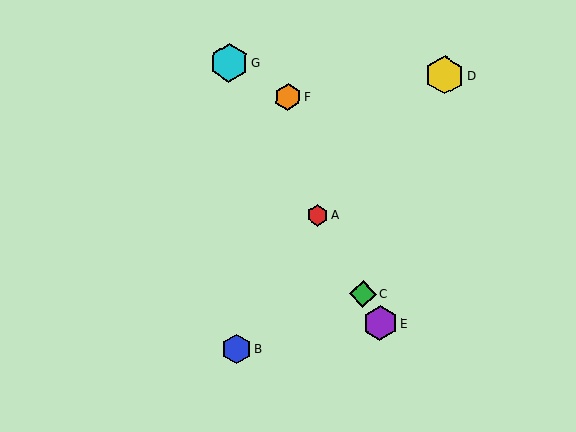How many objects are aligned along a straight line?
4 objects (A, C, E, G) are aligned along a straight line.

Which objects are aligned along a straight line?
Objects A, C, E, G are aligned along a straight line.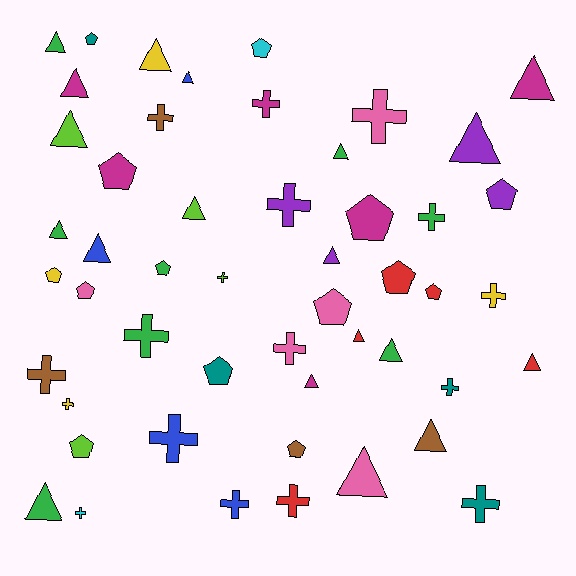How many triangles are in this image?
There are 19 triangles.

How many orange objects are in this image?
There are no orange objects.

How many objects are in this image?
There are 50 objects.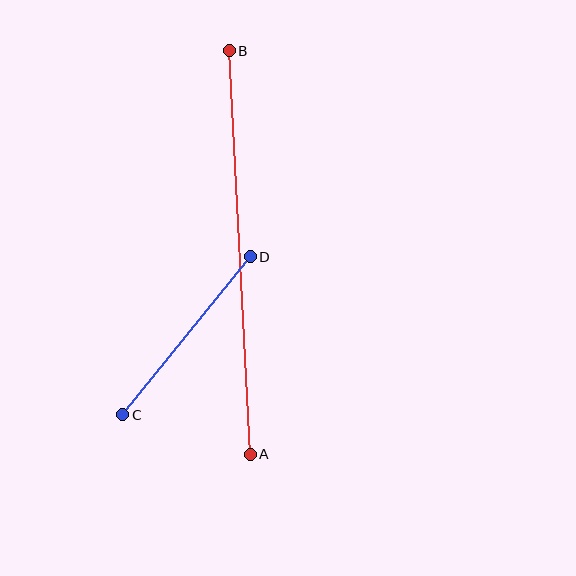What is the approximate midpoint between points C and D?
The midpoint is at approximately (186, 336) pixels.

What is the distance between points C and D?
The distance is approximately 203 pixels.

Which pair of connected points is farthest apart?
Points A and B are farthest apart.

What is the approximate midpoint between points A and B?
The midpoint is at approximately (240, 252) pixels.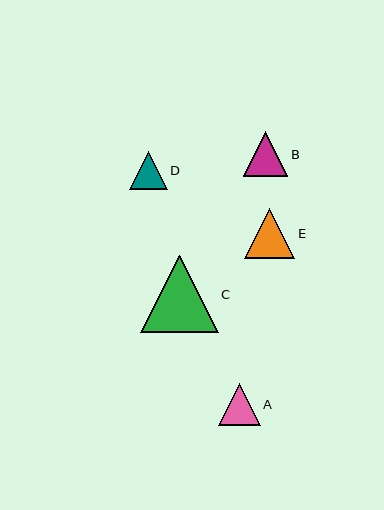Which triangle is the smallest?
Triangle D is the smallest with a size of approximately 38 pixels.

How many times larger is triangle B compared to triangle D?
Triangle B is approximately 1.2 times the size of triangle D.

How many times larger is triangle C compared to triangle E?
Triangle C is approximately 1.5 times the size of triangle E.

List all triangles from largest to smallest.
From largest to smallest: C, E, B, A, D.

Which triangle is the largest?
Triangle C is the largest with a size of approximately 77 pixels.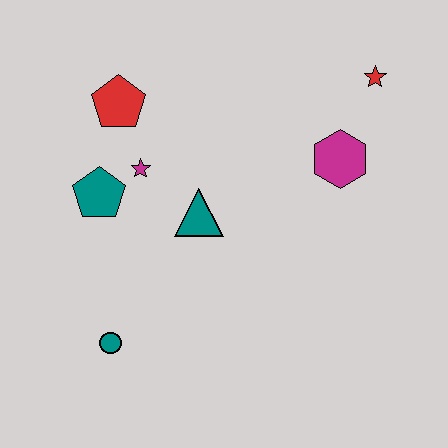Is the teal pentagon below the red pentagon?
Yes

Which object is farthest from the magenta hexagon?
The teal circle is farthest from the magenta hexagon.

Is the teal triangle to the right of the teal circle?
Yes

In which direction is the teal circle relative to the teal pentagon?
The teal circle is below the teal pentagon.